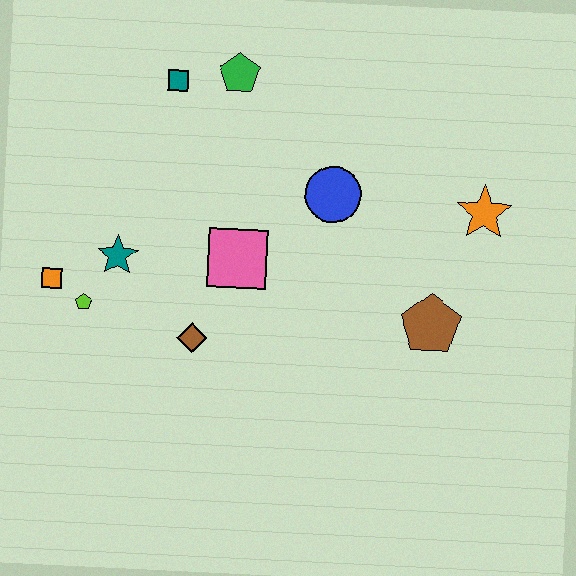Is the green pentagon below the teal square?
No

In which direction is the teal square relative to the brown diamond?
The teal square is above the brown diamond.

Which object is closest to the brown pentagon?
The orange star is closest to the brown pentagon.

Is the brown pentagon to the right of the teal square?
Yes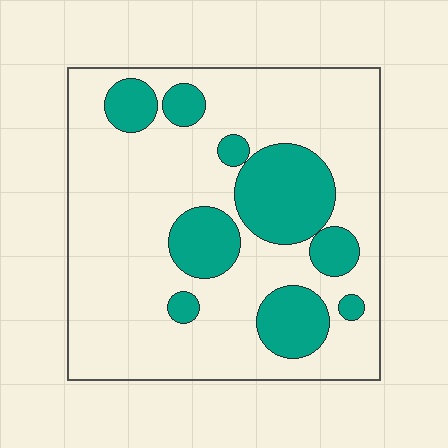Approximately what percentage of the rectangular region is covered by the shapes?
Approximately 25%.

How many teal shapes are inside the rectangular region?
9.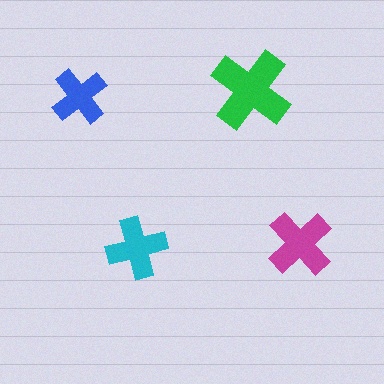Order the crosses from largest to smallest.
the green one, the magenta one, the cyan one, the blue one.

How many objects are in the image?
There are 4 objects in the image.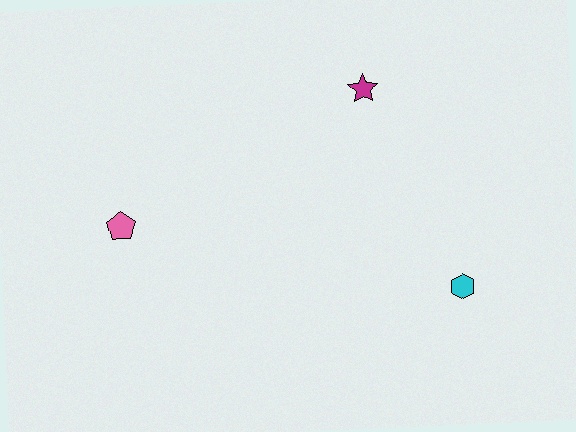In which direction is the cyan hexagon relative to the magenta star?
The cyan hexagon is below the magenta star.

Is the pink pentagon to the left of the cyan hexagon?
Yes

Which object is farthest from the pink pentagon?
The cyan hexagon is farthest from the pink pentagon.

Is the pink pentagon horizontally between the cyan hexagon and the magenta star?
No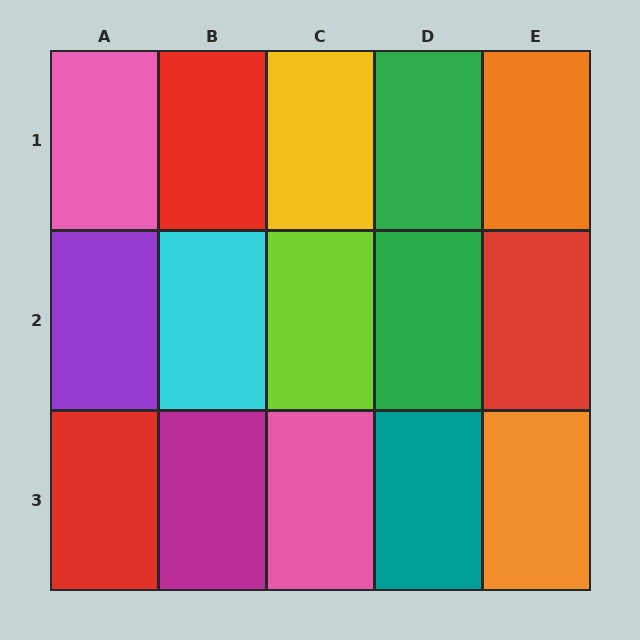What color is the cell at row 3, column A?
Red.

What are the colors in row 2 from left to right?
Purple, cyan, lime, green, red.